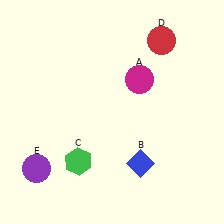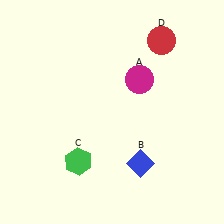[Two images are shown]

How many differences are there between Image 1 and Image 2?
There is 1 difference between the two images.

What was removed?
The purple circle (E) was removed in Image 2.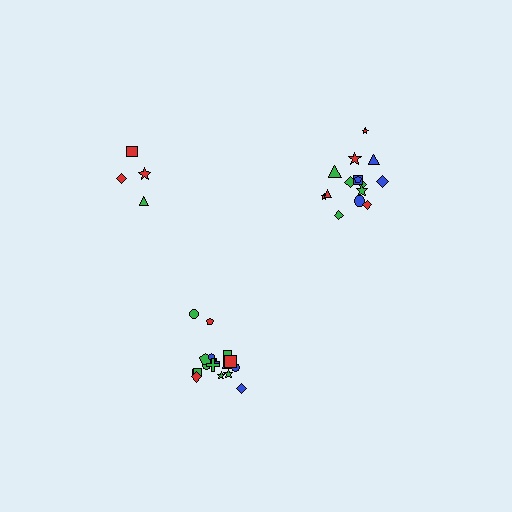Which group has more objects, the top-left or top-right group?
The top-right group.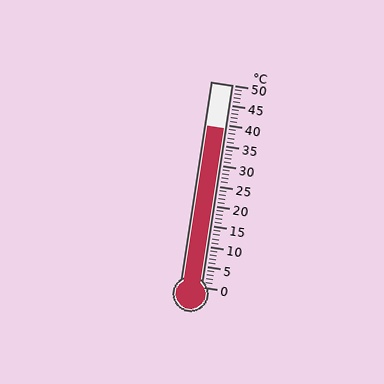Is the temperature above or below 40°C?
The temperature is below 40°C.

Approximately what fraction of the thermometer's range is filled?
The thermometer is filled to approximately 80% of its range.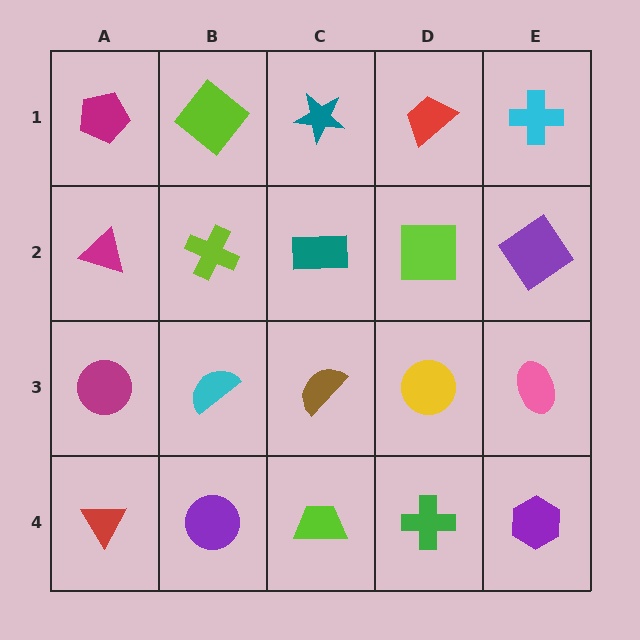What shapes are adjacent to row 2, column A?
A magenta pentagon (row 1, column A), a magenta circle (row 3, column A), a lime cross (row 2, column B).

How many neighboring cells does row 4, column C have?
3.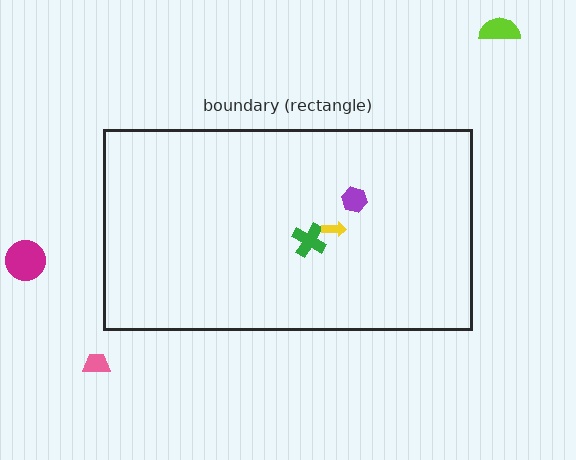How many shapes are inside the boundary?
3 inside, 3 outside.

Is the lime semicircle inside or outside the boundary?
Outside.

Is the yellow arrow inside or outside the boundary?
Inside.